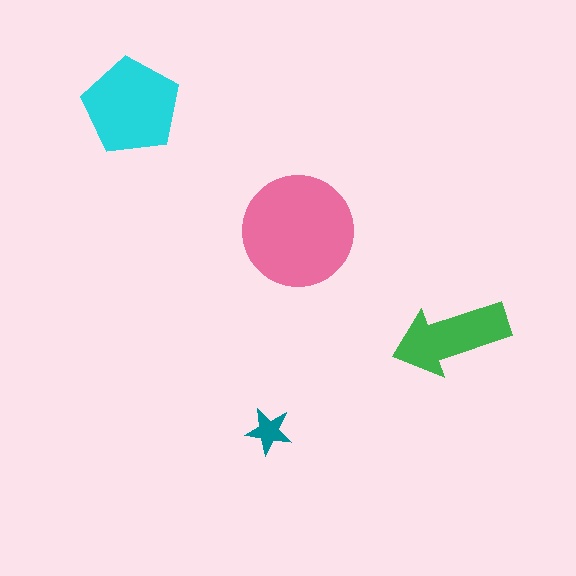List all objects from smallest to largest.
The teal star, the green arrow, the cyan pentagon, the pink circle.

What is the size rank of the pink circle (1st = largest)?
1st.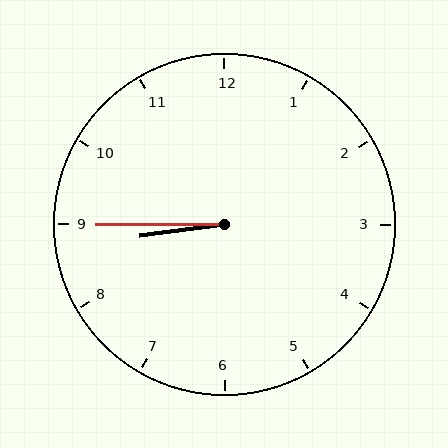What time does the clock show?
8:45.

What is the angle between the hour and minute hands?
Approximately 8 degrees.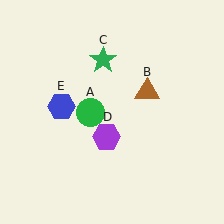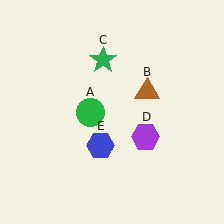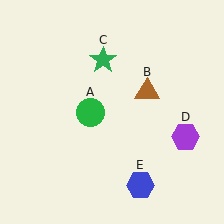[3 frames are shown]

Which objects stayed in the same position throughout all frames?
Green circle (object A) and brown triangle (object B) and green star (object C) remained stationary.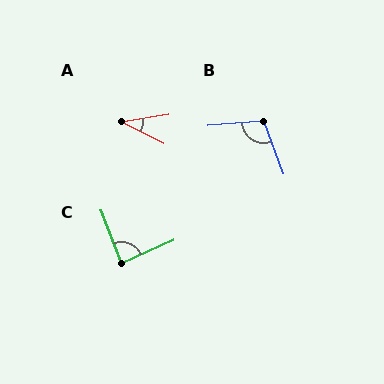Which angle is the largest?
B, at approximately 106 degrees.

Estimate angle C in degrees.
Approximately 86 degrees.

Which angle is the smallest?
A, at approximately 35 degrees.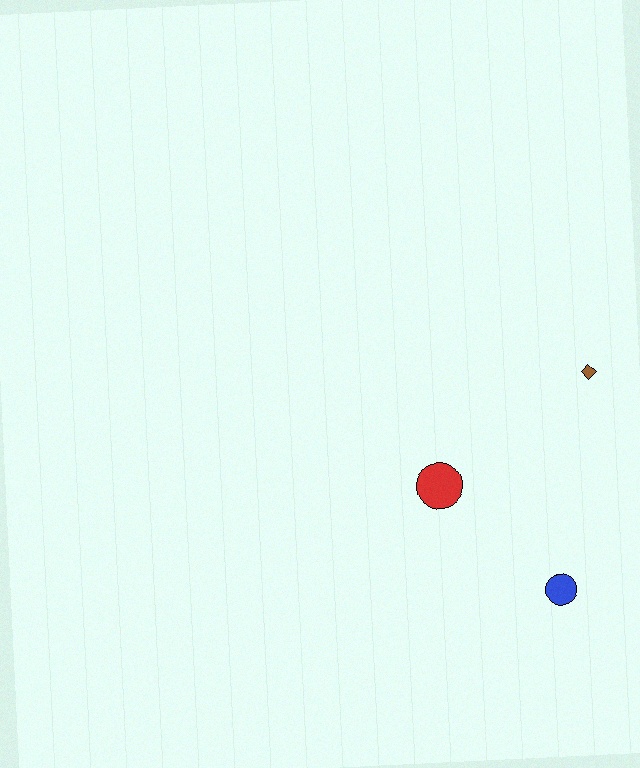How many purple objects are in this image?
There are no purple objects.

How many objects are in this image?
There are 3 objects.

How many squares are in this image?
There are no squares.